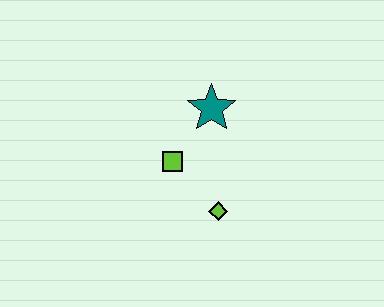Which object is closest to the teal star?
The lime square is closest to the teal star.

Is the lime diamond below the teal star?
Yes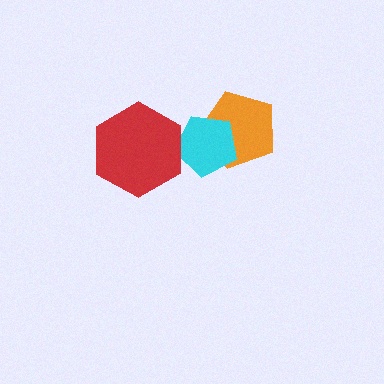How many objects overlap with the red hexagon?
1 object overlaps with the red hexagon.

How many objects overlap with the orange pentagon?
1 object overlaps with the orange pentagon.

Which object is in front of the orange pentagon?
The cyan pentagon is in front of the orange pentagon.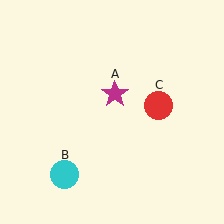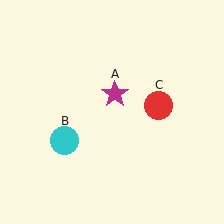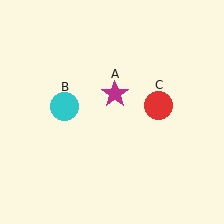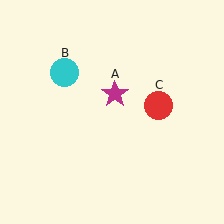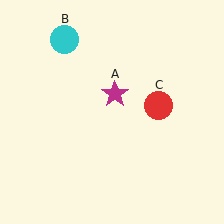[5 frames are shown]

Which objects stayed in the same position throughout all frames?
Magenta star (object A) and red circle (object C) remained stationary.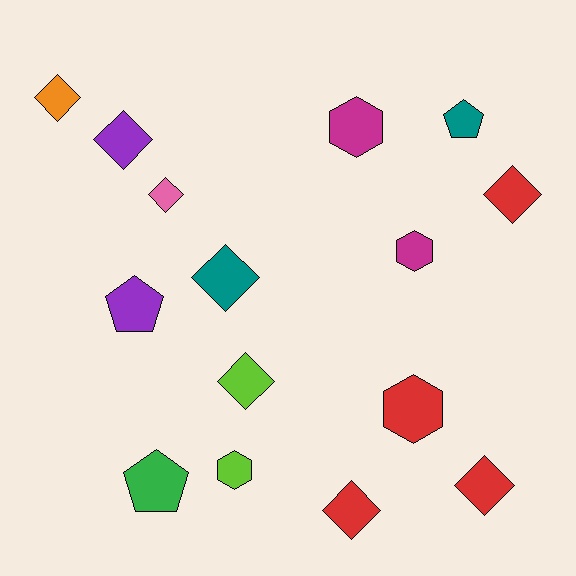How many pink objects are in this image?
There is 1 pink object.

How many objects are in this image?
There are 15 objects.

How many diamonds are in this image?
There are 8 diamonds.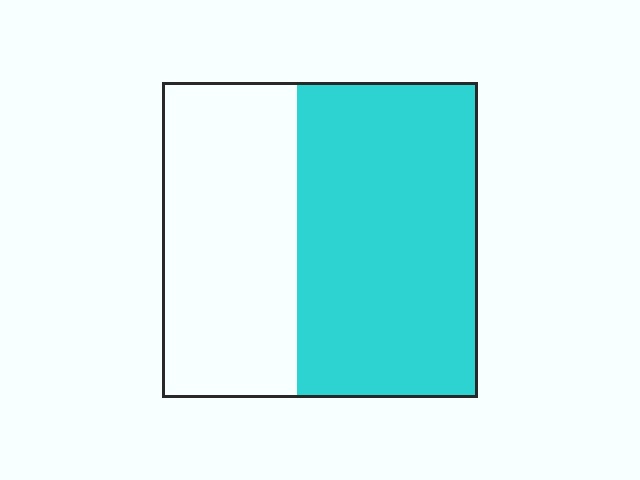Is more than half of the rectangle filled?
Yes.